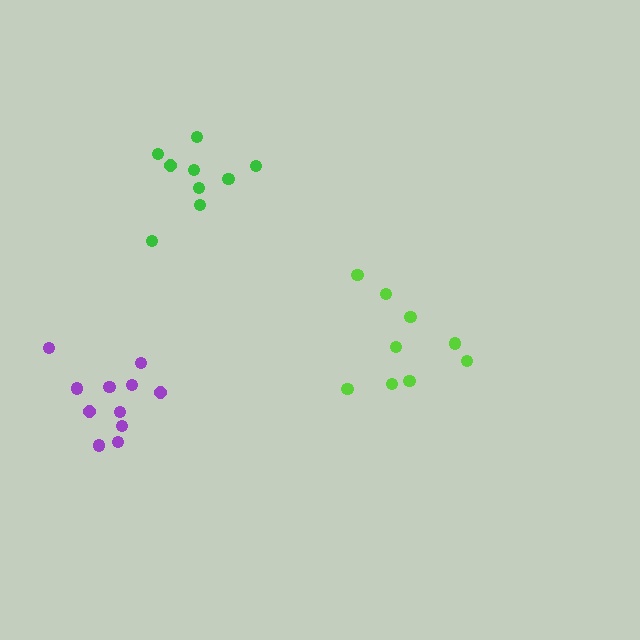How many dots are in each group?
Group 1: 9 dots, Group 2: 11 dots, Group 3: 9 dots (29 total).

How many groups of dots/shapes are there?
There are 3 groups.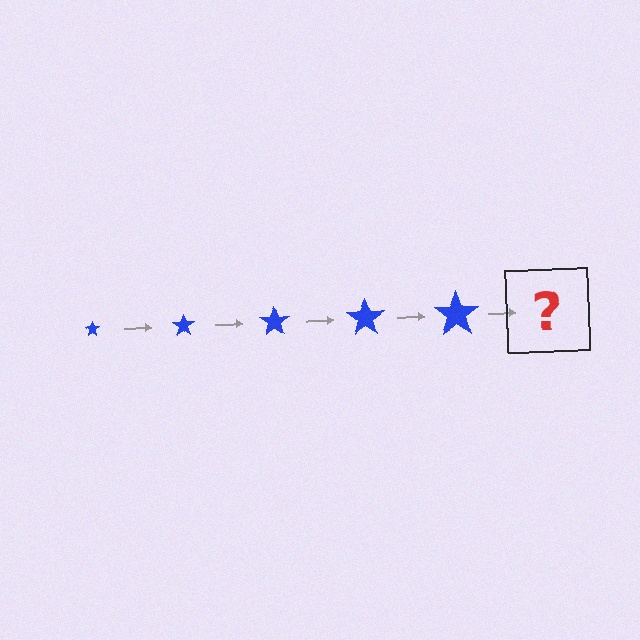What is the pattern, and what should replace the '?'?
The pattern is that the star gets progressively larger each step. The '?' should be a blue star, larger than the previous one.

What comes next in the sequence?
The next element should be a blue star, larger than the previous one.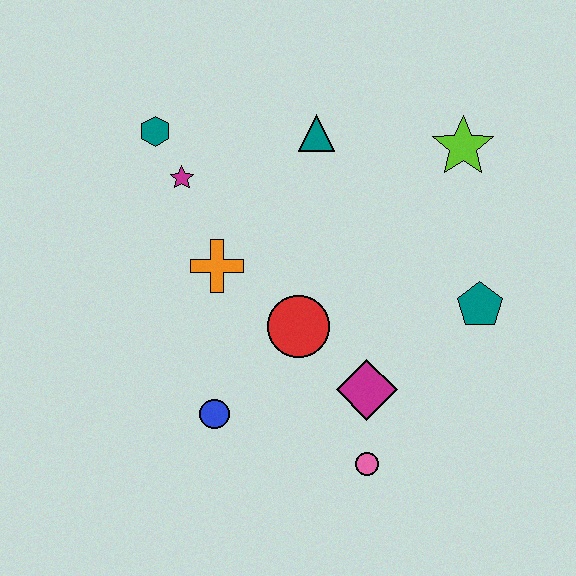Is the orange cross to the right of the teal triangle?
No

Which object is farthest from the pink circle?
The teal hexagon is farthest from the pink circle.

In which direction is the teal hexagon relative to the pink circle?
The teal hexagon is above the pink circle.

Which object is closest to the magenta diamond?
The pink circle is closest to the magenta diamond.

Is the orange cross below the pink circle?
No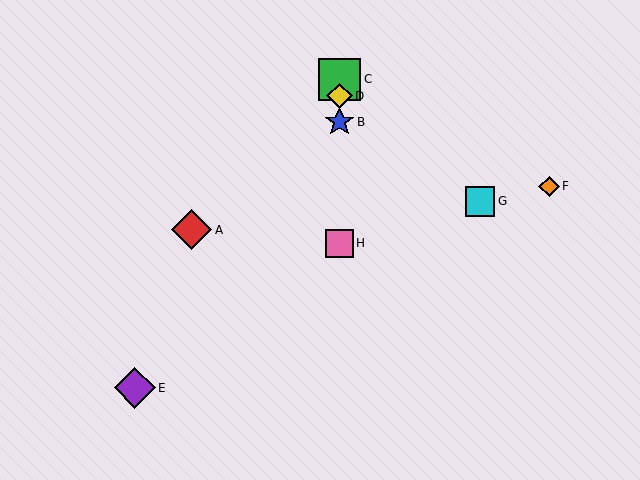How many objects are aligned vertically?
4 objects (B, C, D, H) are aligned vertically.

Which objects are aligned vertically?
Objects B, C, D, H are aligned vertically.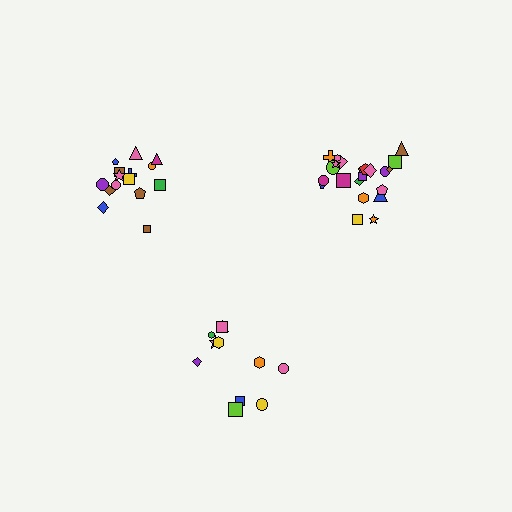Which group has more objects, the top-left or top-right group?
The top-right group.